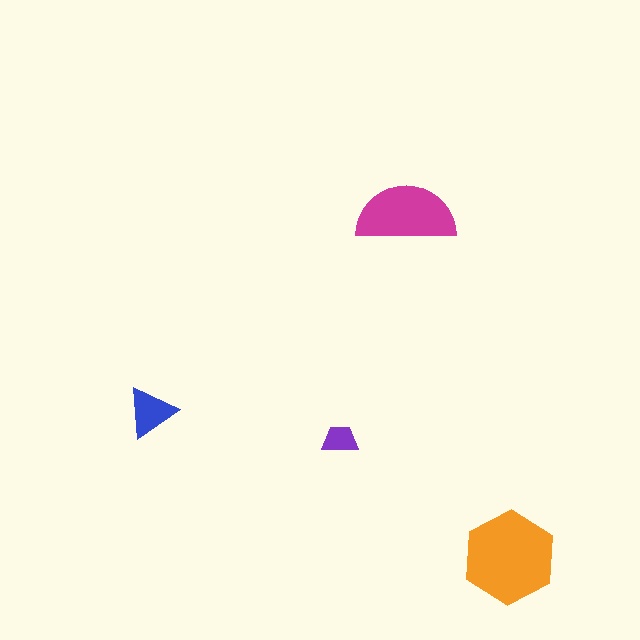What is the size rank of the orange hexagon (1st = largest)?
1st.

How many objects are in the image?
There are 4 objects in the image.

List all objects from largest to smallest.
The orange hexagon, the magenta semicircle, the blue triangle, the purple trapezoid.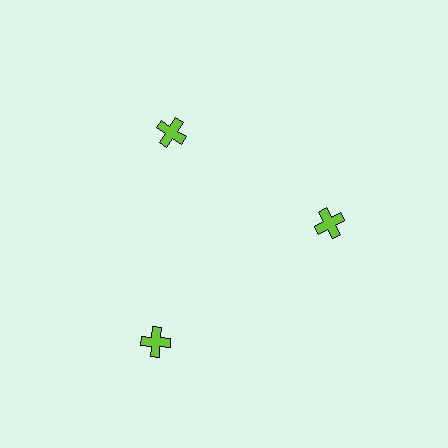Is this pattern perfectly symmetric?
No. The 3 lime crosses are arranged in a ring, but one element near the 7 o'clock position is pushed outward from the center, breaking the 3-fold rotational symmetry.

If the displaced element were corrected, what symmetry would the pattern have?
It would have 3-fold rotational symmetry — the pattern would map onto itself every 120 degrees.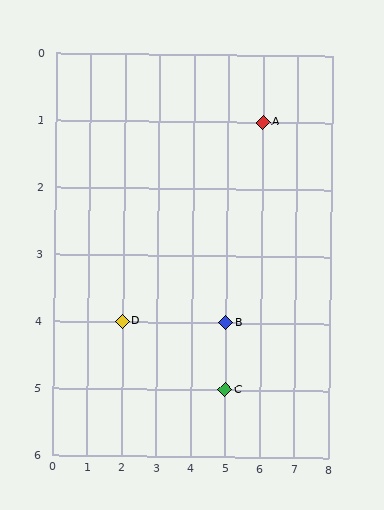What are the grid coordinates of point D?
Point D is at grid coordinates (2, 4).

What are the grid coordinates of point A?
Point A is at grid coordinates (6, 1).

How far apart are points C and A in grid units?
Points C and A are 1 column and 4 rows apart (about 4.1 grid units diagonally).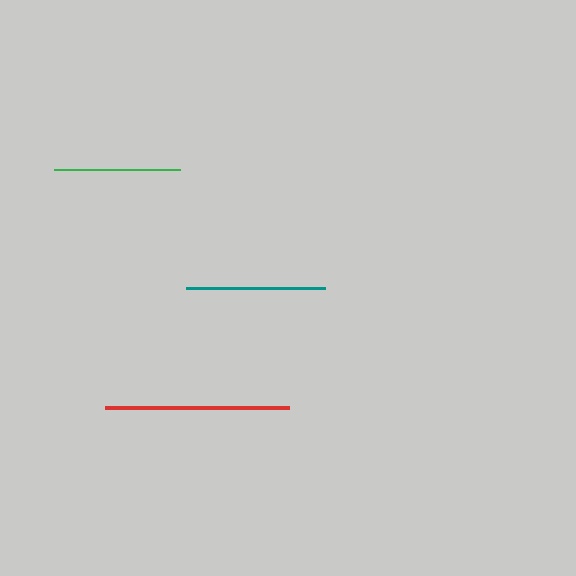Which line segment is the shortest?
The green line is the shortest at approximately 126 pixels.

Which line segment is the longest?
The red line is the longest at approximately 184 pixels.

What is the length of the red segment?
The red segment is approximately 184 pixels long.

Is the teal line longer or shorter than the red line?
The red line is longer than the teal line.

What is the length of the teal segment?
The teal segment is approximately 139 pixels long.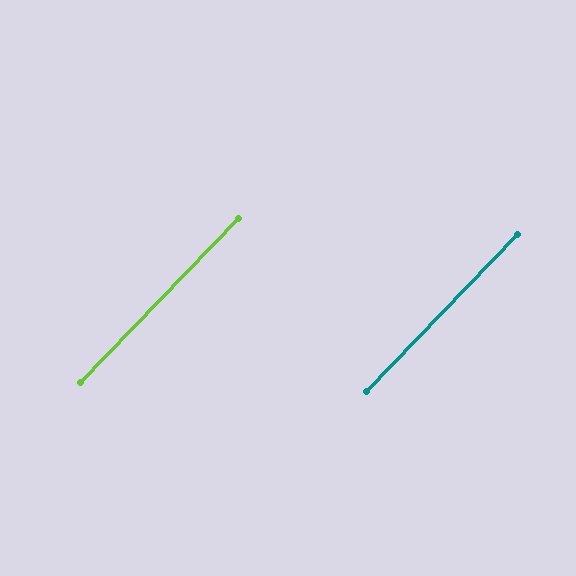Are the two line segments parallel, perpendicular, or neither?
Parallel — their directions differ by only 0.2°.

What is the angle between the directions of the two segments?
Approximately 0 degrees.